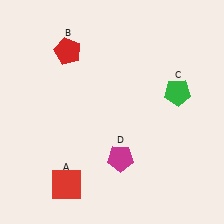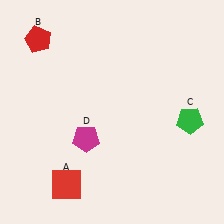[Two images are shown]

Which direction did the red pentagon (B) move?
The red pentagon (B) moved left.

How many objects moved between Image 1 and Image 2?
3 objects moved between the two images.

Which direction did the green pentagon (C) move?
The green pentagon (C) moved down.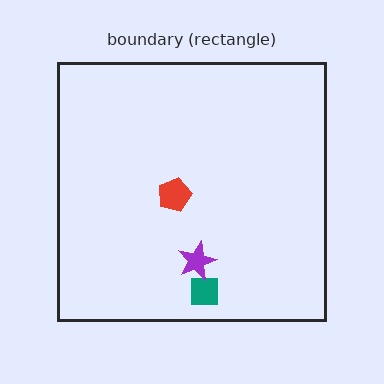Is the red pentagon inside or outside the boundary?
Inside.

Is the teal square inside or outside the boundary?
Inside.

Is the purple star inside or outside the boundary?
Inside.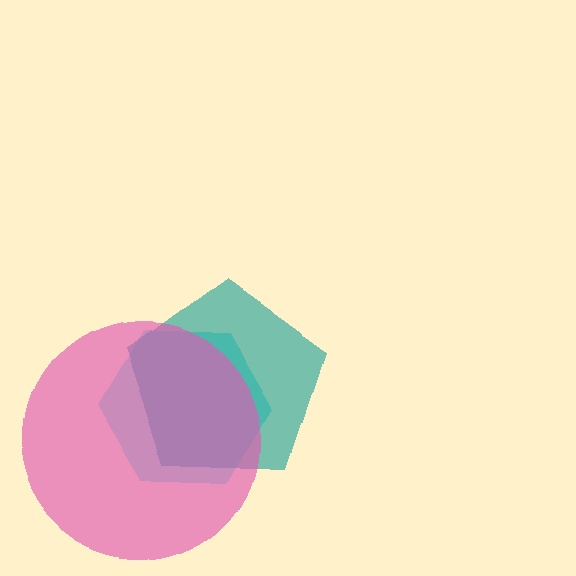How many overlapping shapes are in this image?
There are 3 overlapping shapes in the image.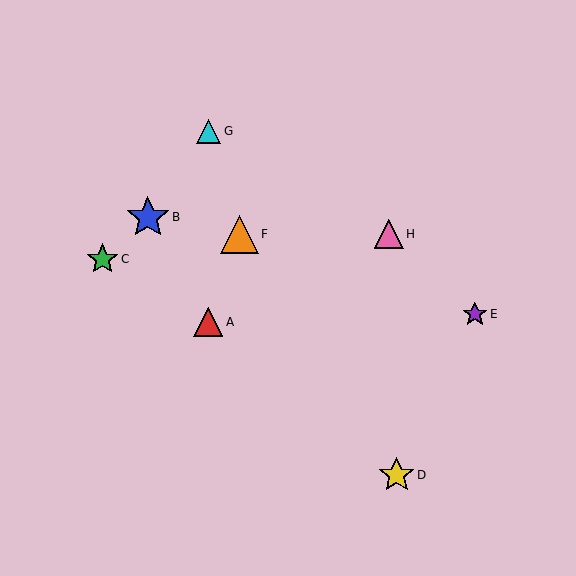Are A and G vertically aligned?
Yes, both are at x≈208.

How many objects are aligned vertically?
2 objects (A, G) are aligned vertically.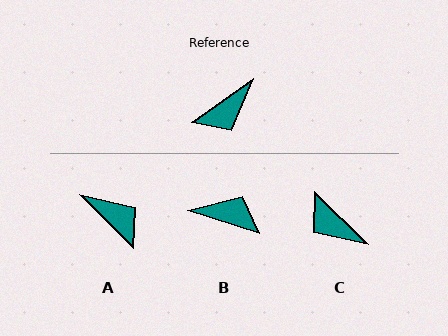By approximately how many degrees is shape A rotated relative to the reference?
Approximately 99 degrees counter-clockwise.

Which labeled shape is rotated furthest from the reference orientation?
B, about 127 degrees away.